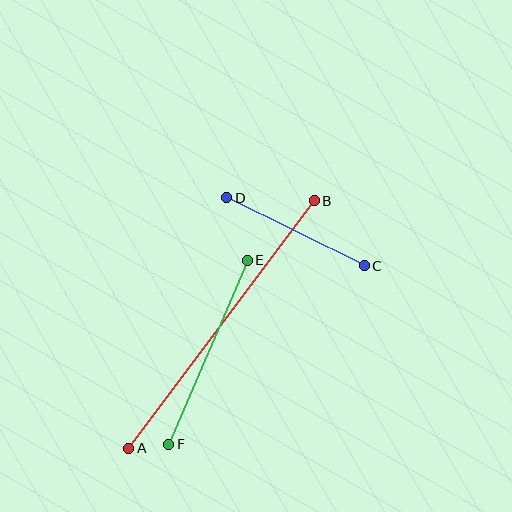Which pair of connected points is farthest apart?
Points A and B are farthest apart.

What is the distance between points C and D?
The distance is approximately 154 pixels.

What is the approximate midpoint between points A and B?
The midpoint is at approximately (222, 324) pixels.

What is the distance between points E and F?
The distance is approximately 200 pixels.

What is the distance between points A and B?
The distance is approximately 309 pixels.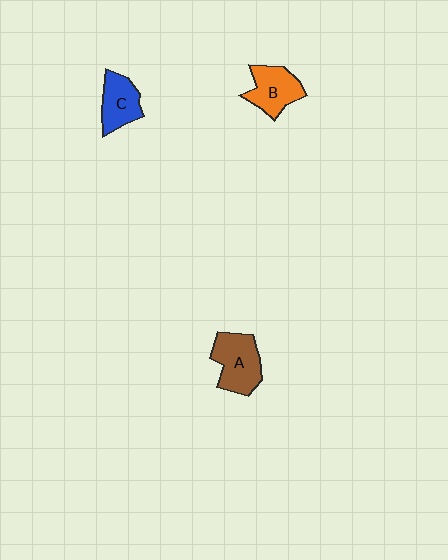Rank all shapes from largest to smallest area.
From largest to smallest: A (brown), B (orange), C (blue).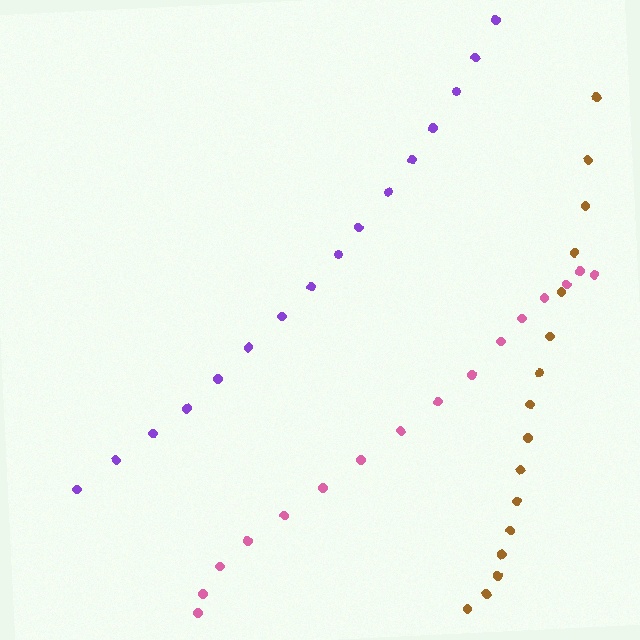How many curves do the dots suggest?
There are 3 distinct paths.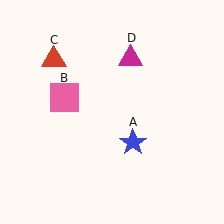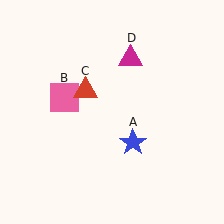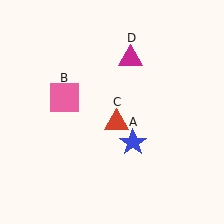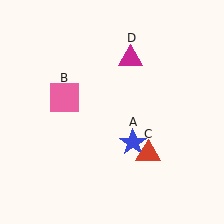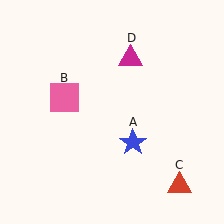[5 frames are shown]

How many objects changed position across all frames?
1 object changed position: red triangle (object C).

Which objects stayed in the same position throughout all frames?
Blue star (object A) and pink square (object B) and magenta triangle (object D) remained stationary.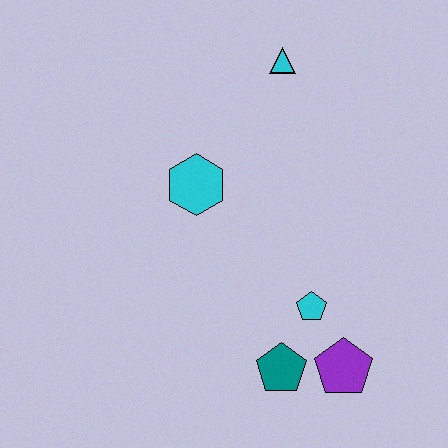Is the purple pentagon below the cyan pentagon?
Yes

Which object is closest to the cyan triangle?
The cyan hexagon is closest to the cyan triangle.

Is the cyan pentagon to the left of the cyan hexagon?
No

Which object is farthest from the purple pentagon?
The cyan triangle is farthest from the purple pentagon.